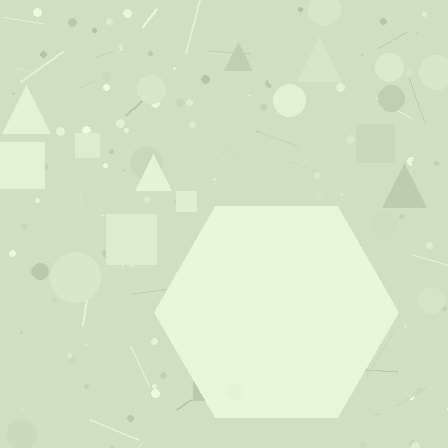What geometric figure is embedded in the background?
A hexagon is embedded in the background.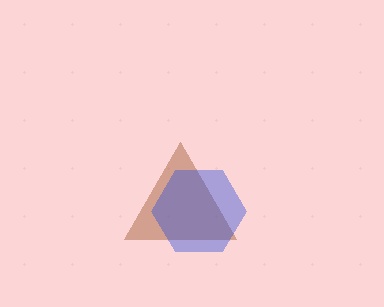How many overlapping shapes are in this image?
There are 2 overlapping shapes in the image.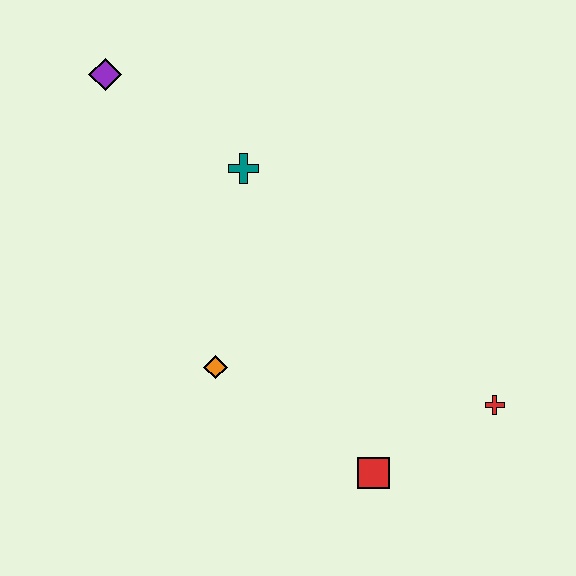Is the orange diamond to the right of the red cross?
No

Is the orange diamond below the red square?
No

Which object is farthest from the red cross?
The purple diamond is farthest from the red cross.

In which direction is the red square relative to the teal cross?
The red square is below the teal cross.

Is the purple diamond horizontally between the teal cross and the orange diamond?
No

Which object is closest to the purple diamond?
The teal cross is closest to the purple diamond.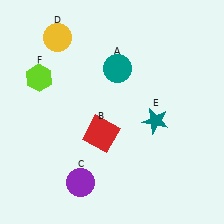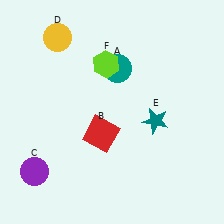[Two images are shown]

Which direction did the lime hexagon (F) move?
The lime hexagon (F) moved right.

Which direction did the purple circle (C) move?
The purple circle (C) moved left.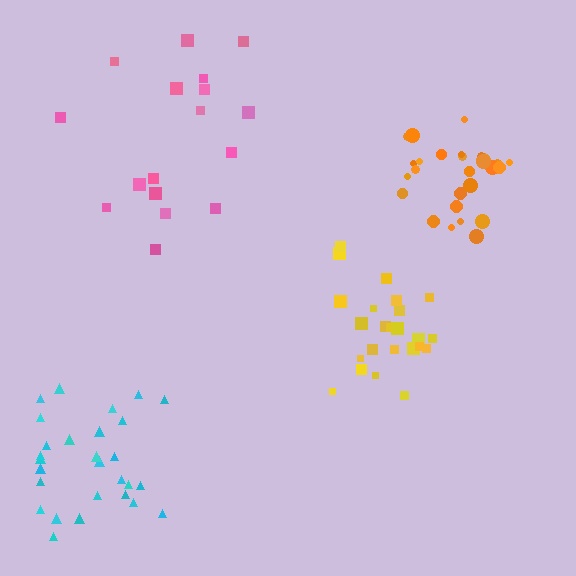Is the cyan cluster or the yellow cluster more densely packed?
Yellow.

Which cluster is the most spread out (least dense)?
Pink.